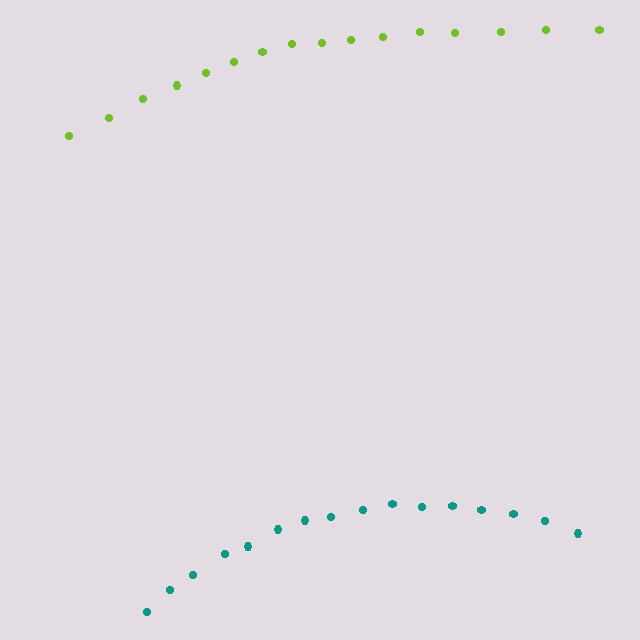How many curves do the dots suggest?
There are 2 distinct paths.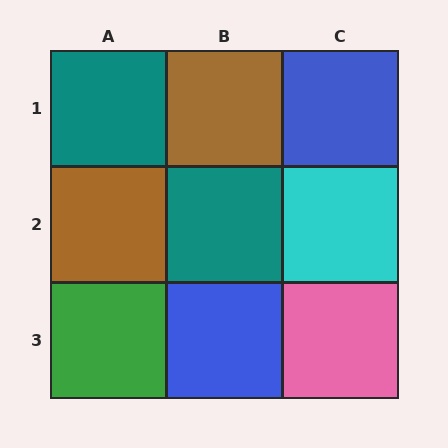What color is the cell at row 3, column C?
Pink.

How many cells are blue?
2 cells are blue.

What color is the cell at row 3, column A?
Green.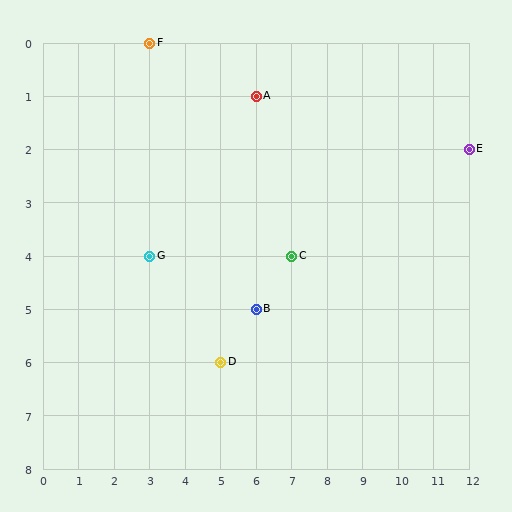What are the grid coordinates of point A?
Point A is at grid coordinates (6, 1).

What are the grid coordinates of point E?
Point E is at grid coordinates (12, 2).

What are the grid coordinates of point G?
Point G is at grid coordinates (3, 4).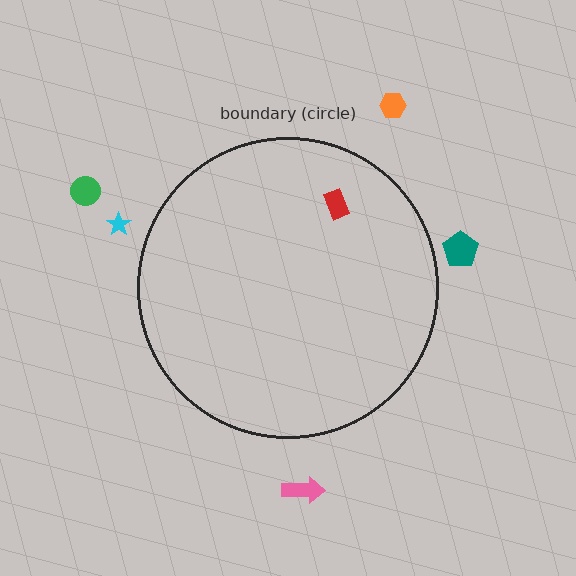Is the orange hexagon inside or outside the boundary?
Outside.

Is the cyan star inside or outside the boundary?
Outside.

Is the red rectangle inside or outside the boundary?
Inside.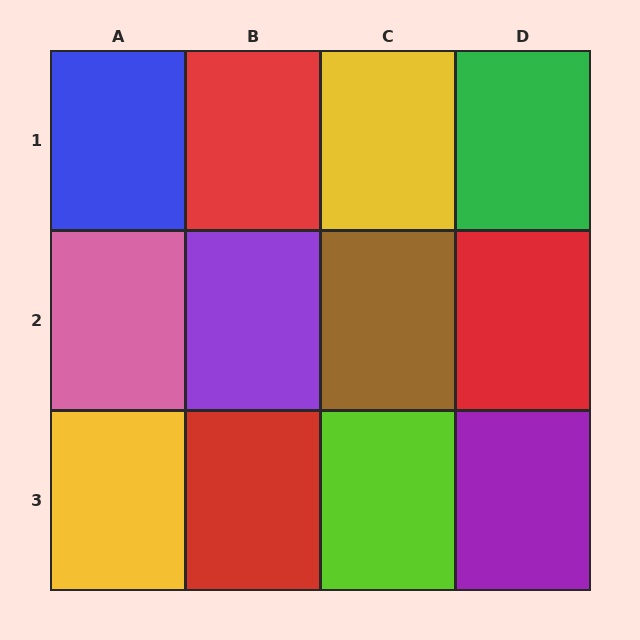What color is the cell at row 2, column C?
Brown.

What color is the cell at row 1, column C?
Yellow.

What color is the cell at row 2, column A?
Pink.